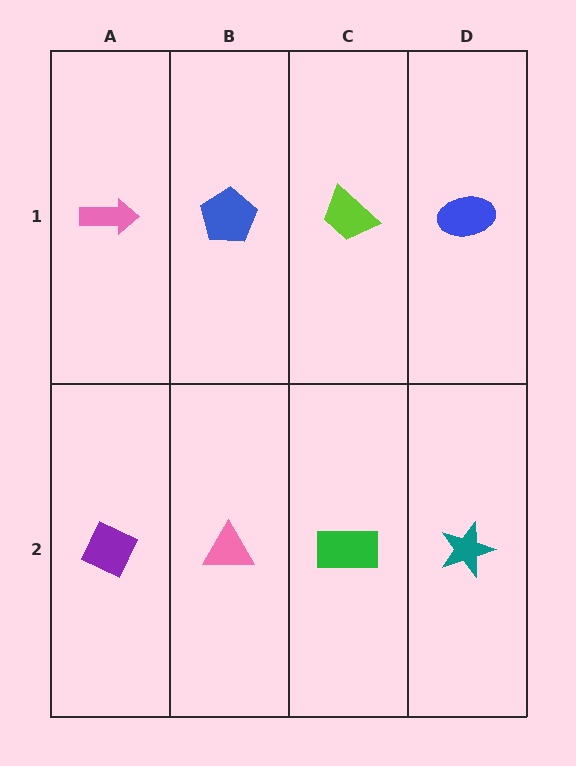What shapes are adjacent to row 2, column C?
A lime trapezoid (row 1, column C), a pink triangle (row 2, column B), a teal star (row 2, column D).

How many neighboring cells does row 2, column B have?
3.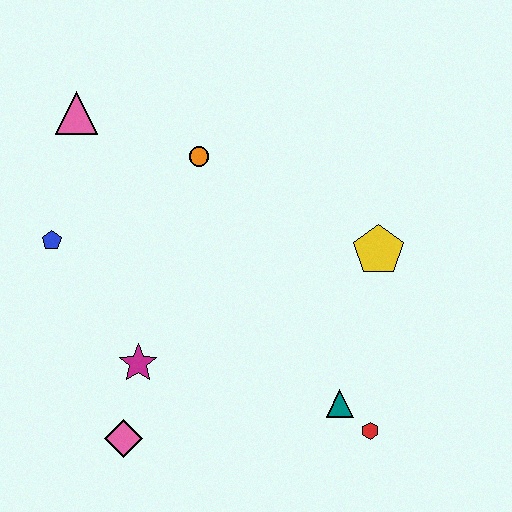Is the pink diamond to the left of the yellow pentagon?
Yes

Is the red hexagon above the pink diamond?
Yes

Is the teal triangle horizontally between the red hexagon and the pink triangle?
Yes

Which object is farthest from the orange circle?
The red hexagon is farthest from the orange circle.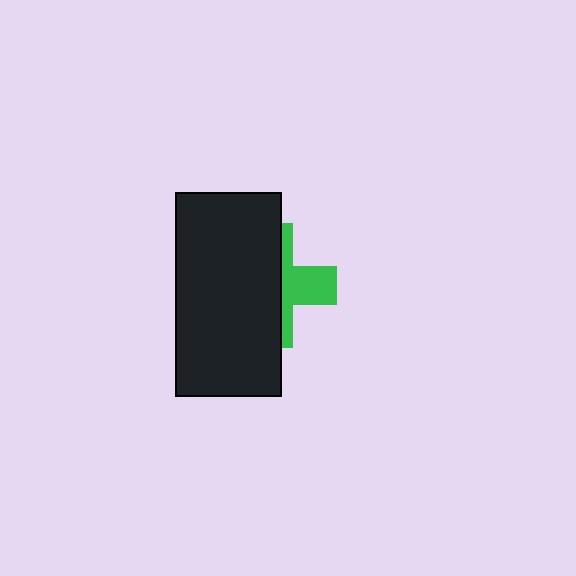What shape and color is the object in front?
The object in front is a black rectangle.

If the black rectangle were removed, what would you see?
You would see the complete green cross.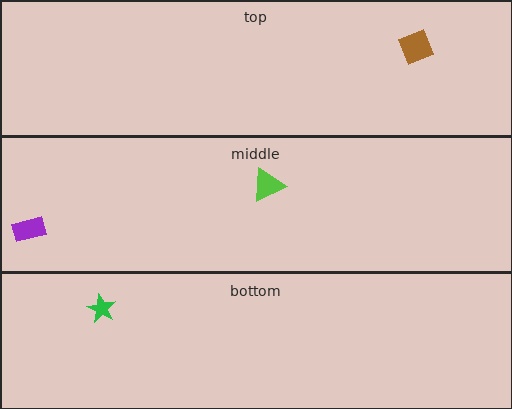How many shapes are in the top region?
1.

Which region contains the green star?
The bottom region.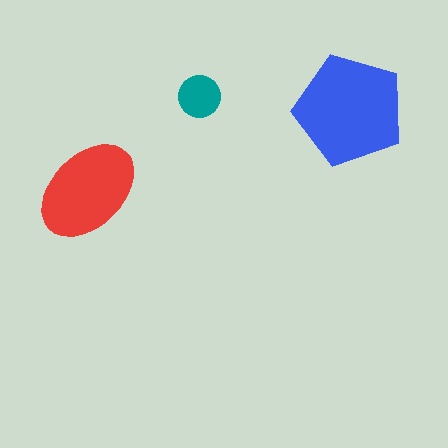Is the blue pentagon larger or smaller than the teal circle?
Larger.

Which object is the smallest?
The teal circle.